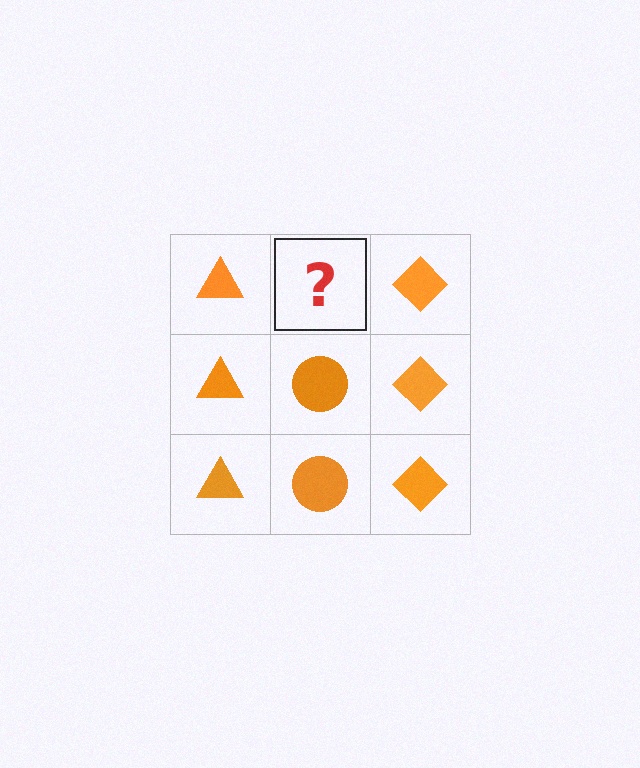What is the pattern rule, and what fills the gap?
The rule is that each column has a consistent shape. The gap should be filled with an orange circle.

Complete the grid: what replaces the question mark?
The question mark should be replaced with an orange circle.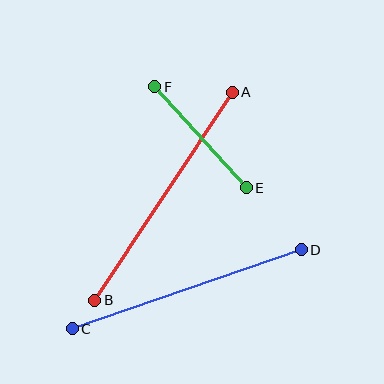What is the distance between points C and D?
The distance is approximately 242 pixels.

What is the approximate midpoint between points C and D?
The midpoint is at approximately (187, 289) pixels.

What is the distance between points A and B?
The distance is approximately 250 pixels.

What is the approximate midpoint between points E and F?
The midpoint is at approximately (200, 137) pixels.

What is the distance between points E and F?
The distance is approximately 136 pixels.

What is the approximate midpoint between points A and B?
The midpoint is at approximately (163, 196) pixels.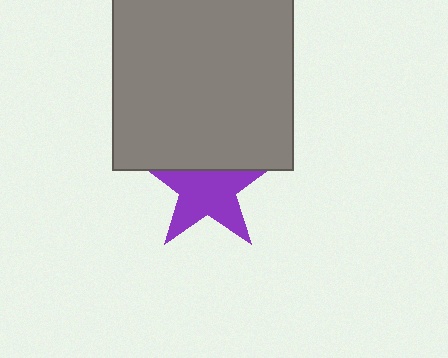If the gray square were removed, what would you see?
You would see the complete purple star.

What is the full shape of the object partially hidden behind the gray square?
The partially hidden object is a purple star.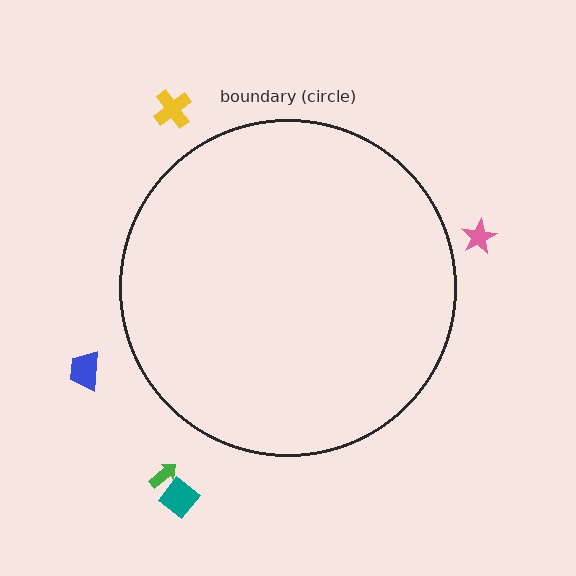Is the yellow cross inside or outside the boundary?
Outside.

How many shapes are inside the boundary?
0 inside, 5 outside.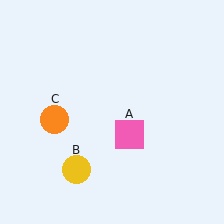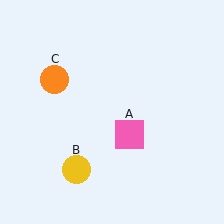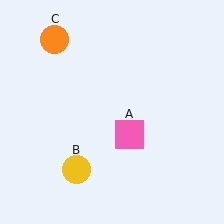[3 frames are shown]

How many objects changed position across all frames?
1 object changed position: orange circle (object C).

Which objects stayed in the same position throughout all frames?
Pink square (object A) and yellow circle (object B) remained stationary.